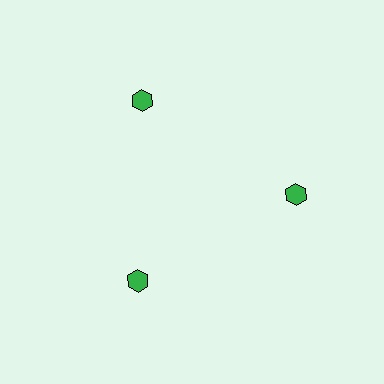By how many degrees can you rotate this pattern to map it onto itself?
The pattern maps onto itself every 120 degrees of rotation.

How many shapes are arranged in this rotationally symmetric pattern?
There are 3 shapes, arranged in 3 groups of 1.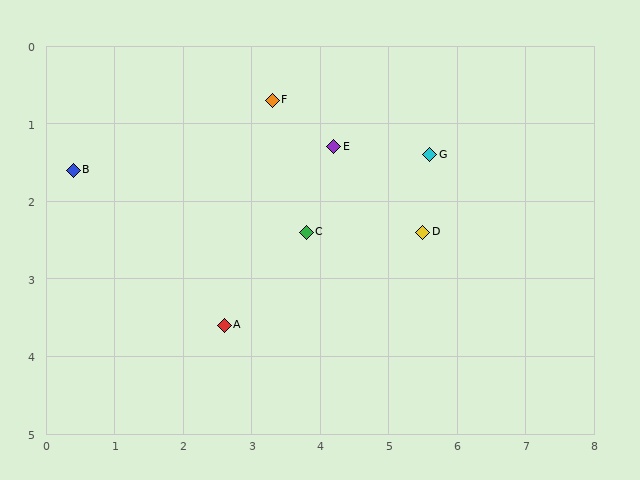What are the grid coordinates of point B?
Point B is at approximately (0.4, 1.6).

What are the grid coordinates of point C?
Point C is at approximately (3.8, 2.4).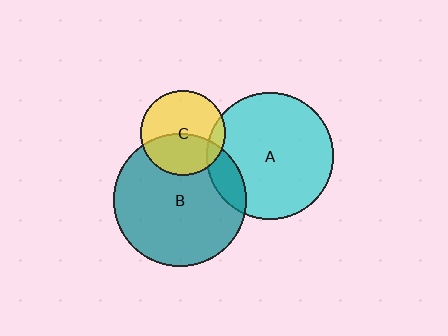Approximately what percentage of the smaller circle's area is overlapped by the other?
Approximately 15%.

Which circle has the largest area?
Circle B (teal).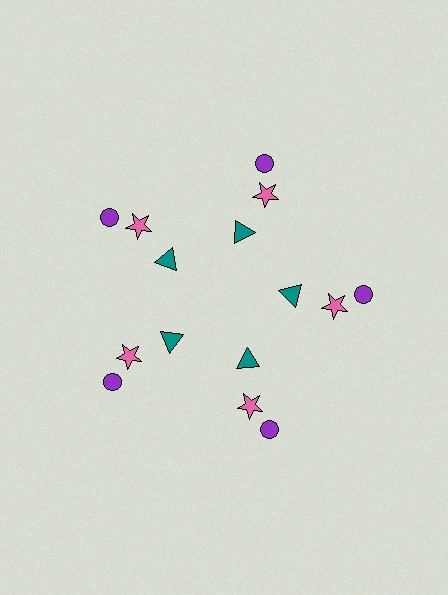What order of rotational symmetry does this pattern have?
This pattern has 5-fold rotational symmetry.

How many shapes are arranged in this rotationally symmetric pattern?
There are 15 shapes, arranged in 5 groups of 3.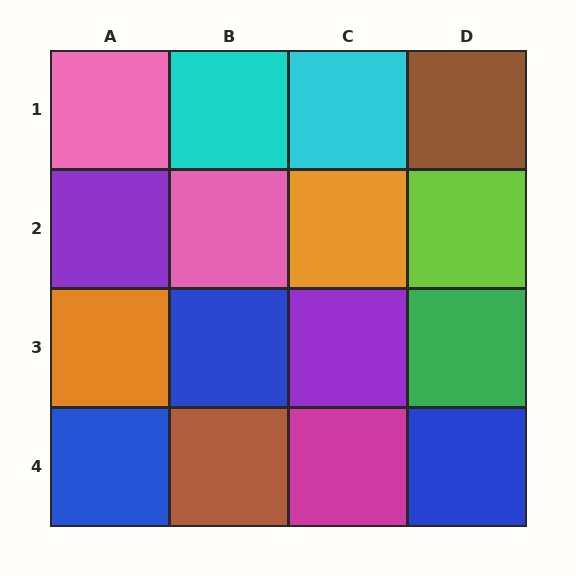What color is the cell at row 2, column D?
Lime.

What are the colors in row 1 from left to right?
Pink, cyan, cyan, brown.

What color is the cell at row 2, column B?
Pink.